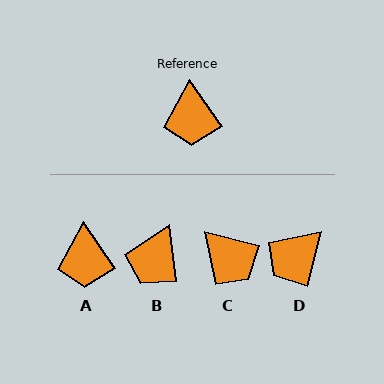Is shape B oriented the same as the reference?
No, it is off by about 28 degrees.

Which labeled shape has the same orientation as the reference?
A.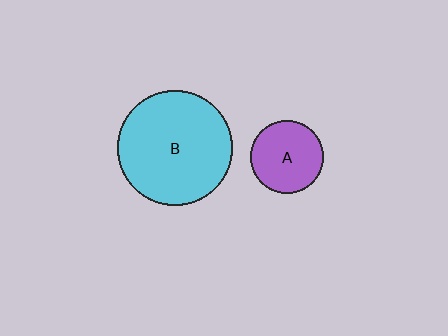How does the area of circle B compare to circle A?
Approximately 2.5 times.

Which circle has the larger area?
Circle B (cyan).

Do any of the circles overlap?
No, none of the circles overlap.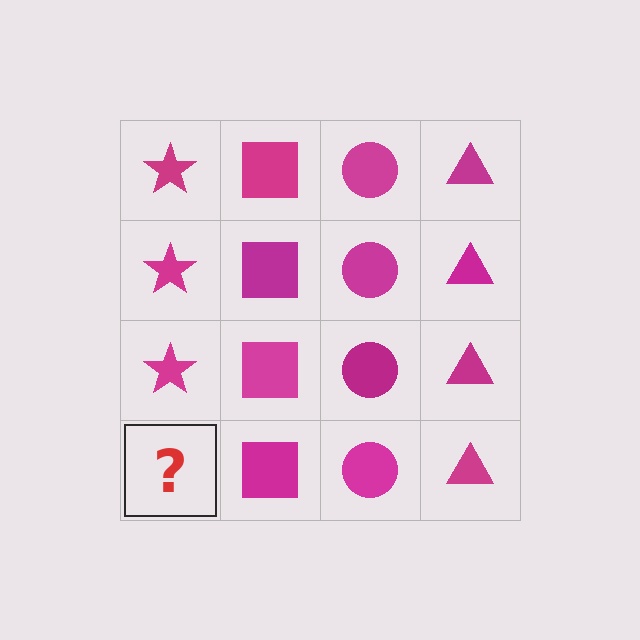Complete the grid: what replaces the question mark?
The question mark should be replaced with a magenta star.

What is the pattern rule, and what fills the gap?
The rule is that each column has a consistent shape. The gap should be filled with a magenta star.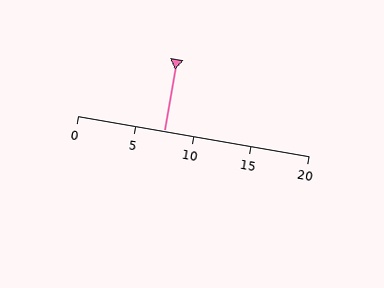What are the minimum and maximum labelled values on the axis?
The axis runs from 0 to 20.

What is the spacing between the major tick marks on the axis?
The major ticks are spaced 5 apart.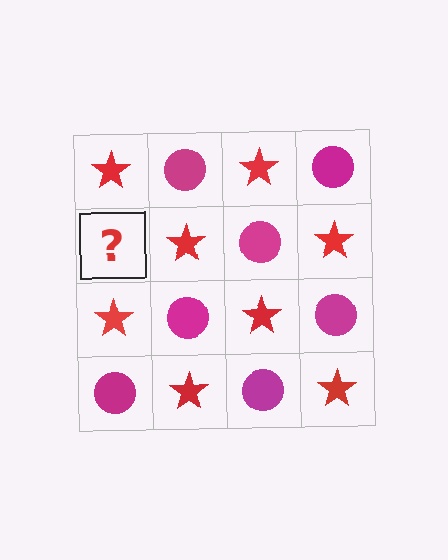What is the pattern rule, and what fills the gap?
The rule is that it alternates red star and magenta circle in a checkerboard pattern. The gap should be filled with a magenta circle.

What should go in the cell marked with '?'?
The missing cell should contain a magenta circle.